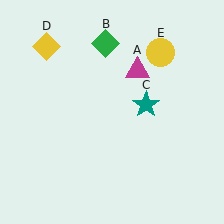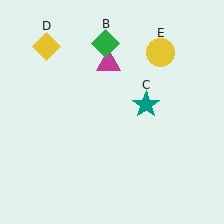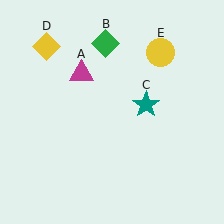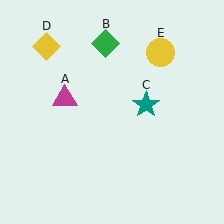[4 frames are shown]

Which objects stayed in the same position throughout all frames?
Green diamond (object B) and teal star (object C) and yellow diamond (object D) and yellow circle (object E) remained stationary.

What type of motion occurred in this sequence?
The magenta triangle (object A) rotated counterclockwise around the center of the scene.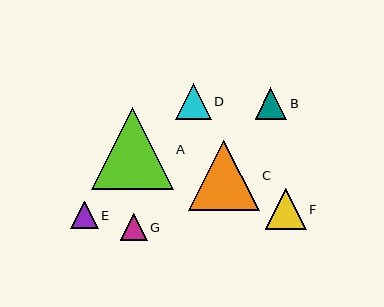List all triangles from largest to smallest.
From largest to smallest: A, C, F, D, B, E, G.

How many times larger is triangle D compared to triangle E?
Triangle D is approximately 1.3 times the size of triangle E.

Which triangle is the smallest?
Triangle G is the smallest with a size of approximately 27 pixels.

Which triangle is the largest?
Triangle A is the largest with a size of approximately 82 pixels.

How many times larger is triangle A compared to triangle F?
Triangle A is approximately 2.0 times the size of triangle F.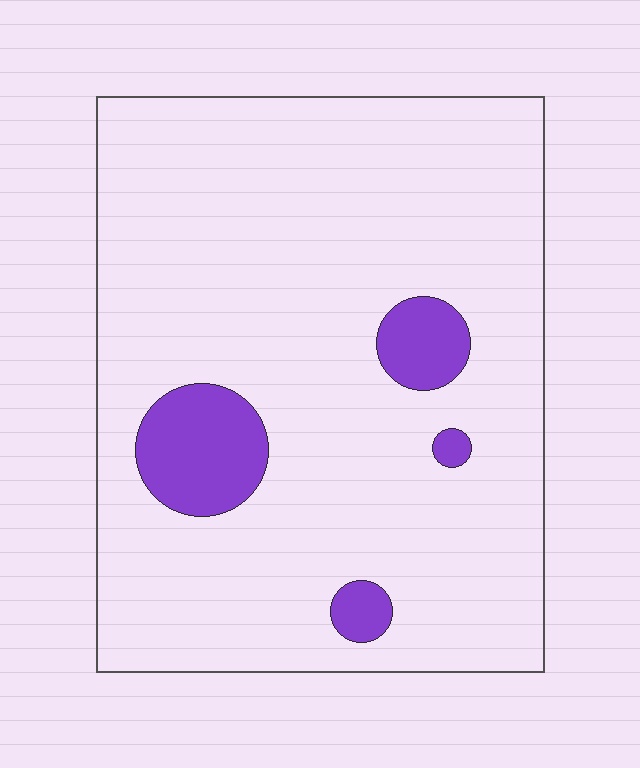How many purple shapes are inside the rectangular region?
4.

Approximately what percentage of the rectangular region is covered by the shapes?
Approximately 10%.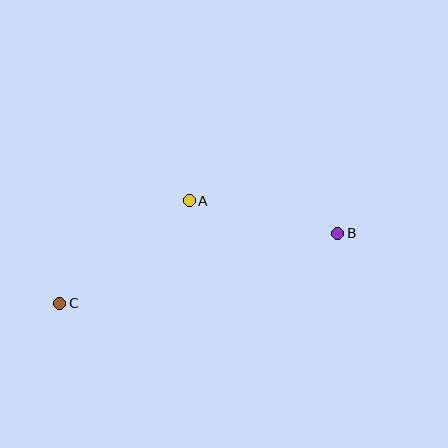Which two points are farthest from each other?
Points B and C are farthest from each other.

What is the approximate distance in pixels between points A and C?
The distance between A and C is approximately 165 pixels.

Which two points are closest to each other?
Points A and B are closest to each other.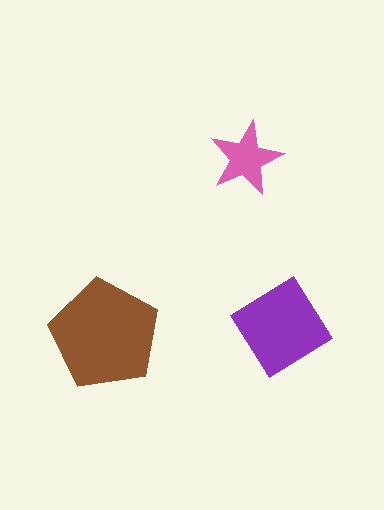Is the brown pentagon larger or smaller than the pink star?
Larger.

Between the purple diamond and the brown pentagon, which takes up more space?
The brown pentagon.